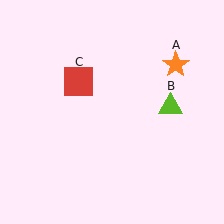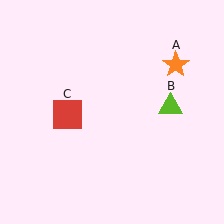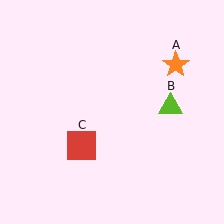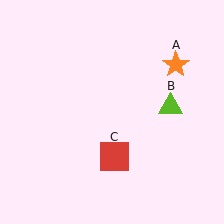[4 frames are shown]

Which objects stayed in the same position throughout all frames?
Orange star (object A) and lime triangle (object B) remained stationary.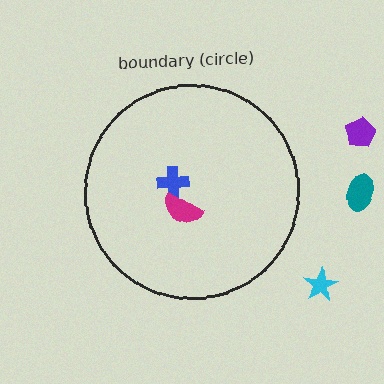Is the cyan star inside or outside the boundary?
Outside.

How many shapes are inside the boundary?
2 inside, 3 outside.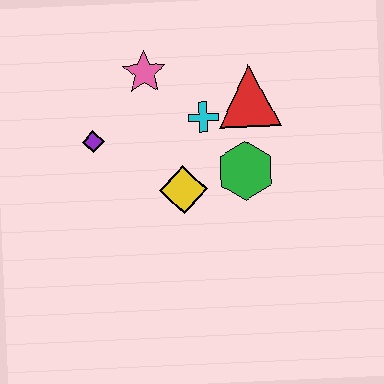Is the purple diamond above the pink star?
No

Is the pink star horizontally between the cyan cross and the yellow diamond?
No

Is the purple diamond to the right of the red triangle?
No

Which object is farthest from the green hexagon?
The purple diamond is farthest from the green hexagon.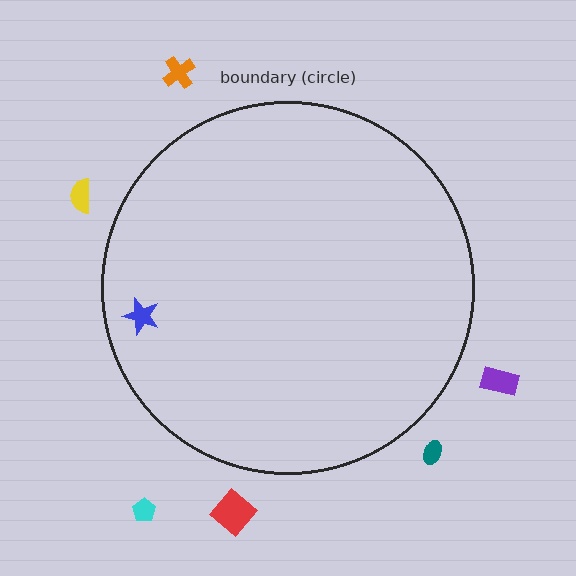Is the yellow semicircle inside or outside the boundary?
Outside.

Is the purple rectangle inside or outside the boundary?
Outside.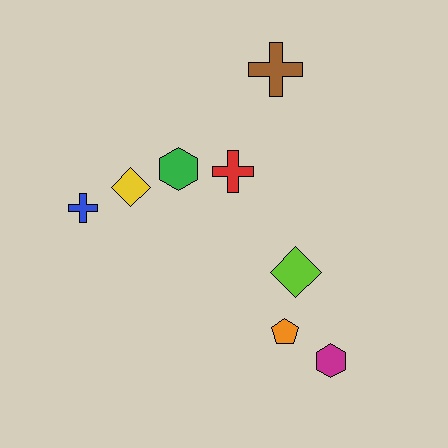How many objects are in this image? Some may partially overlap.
There are 8 objects.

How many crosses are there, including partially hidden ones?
There are 3 crosses.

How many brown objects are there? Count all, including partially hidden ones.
There is 1 brown object.